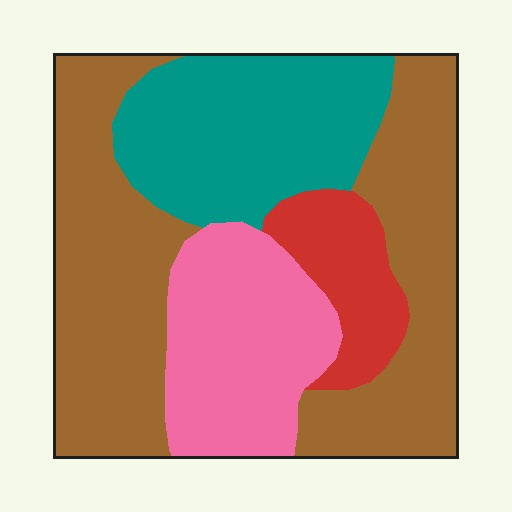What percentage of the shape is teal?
Teal covers around 25% of the shape.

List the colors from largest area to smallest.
From largest to smallest: brown, teal, pink, red.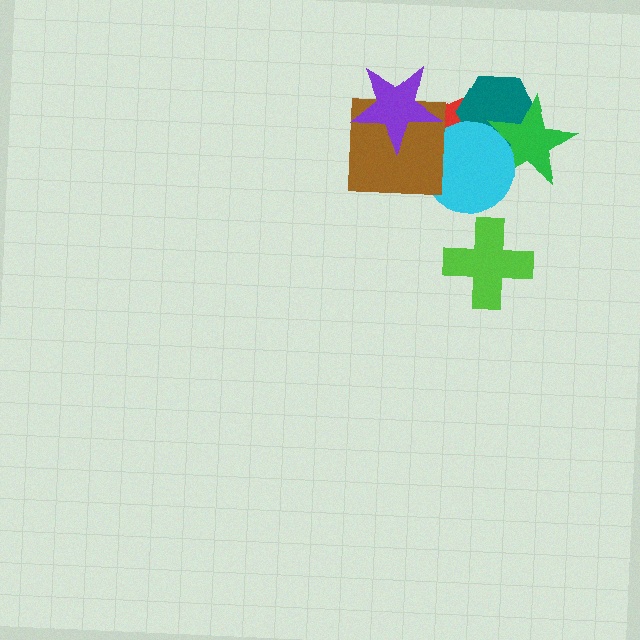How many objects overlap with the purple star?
2 objects overlap with the purple star.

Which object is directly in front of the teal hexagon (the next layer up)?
The green star is directly in front of the teal hexagon.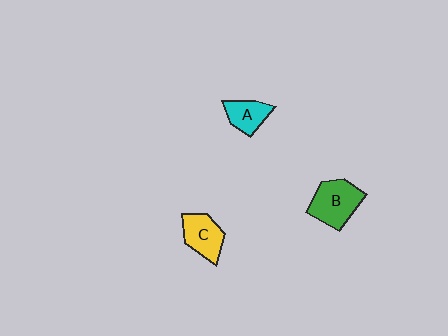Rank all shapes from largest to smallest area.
From largest to smallest: B (green), C (yellow), A (cyan).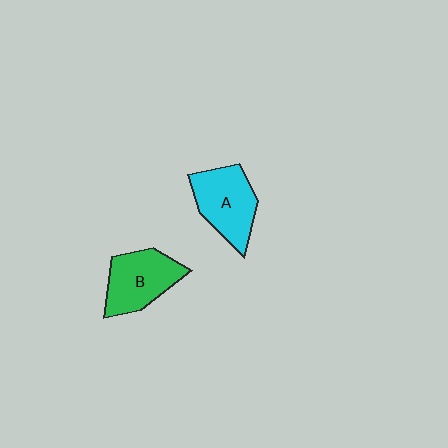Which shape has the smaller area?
Shape B (green).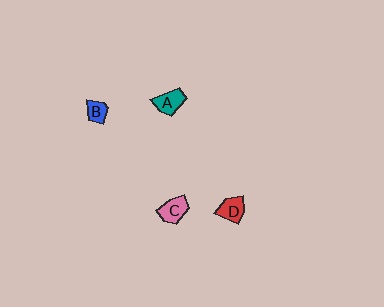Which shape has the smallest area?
Shape B (blue).